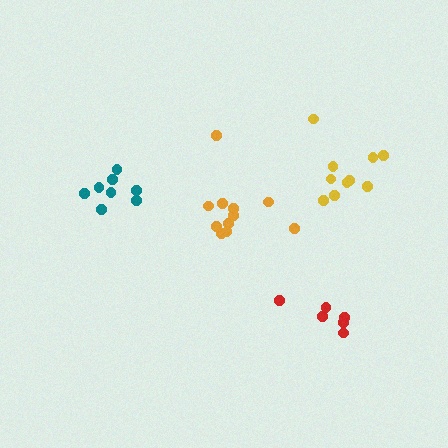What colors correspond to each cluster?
The clusters are colored: orange, yellow, red, teal.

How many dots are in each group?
Group 1: 11 dots, Group 2: 10 dots, Group 3: 6 dots, Group 4: 8 dots (35 total).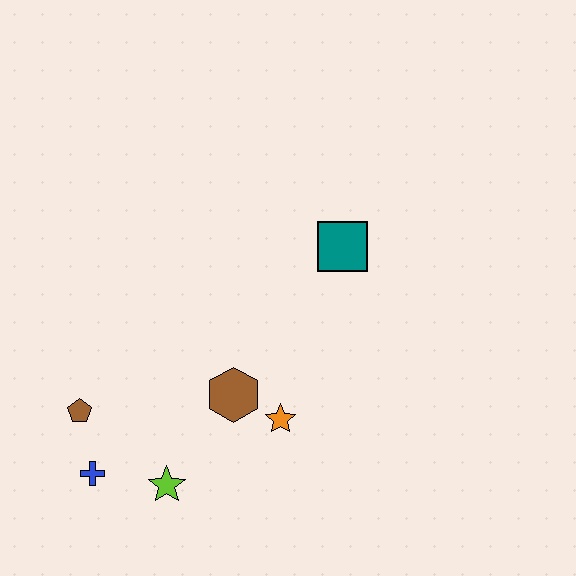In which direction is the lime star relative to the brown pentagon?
The lime star is to the right of the brown pentagon.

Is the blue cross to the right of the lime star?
No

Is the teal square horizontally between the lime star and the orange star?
No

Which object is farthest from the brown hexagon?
The teal square is farthest from the brown hexagon.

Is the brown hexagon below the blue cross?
No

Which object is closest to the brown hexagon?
The orange star is closest to the brown hexagon.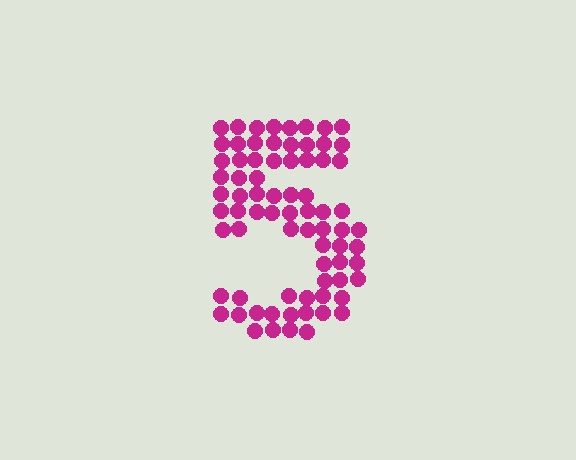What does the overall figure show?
The overall figure shows the digit 5.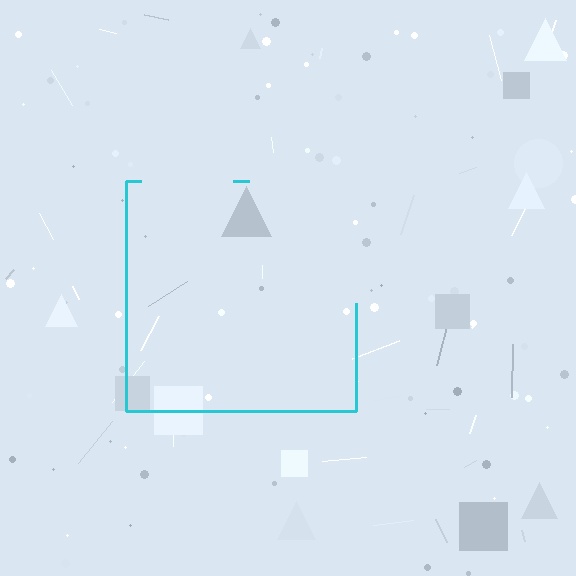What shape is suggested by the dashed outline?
The dashed outline suggests a square.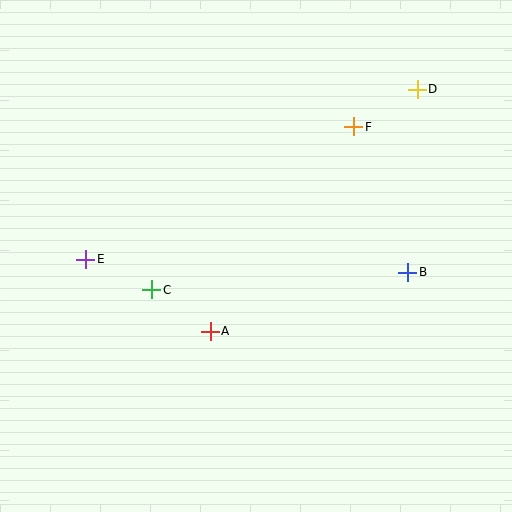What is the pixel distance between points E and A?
The distance between E and A is 144 pixels.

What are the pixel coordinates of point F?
Point F is at (354, 127).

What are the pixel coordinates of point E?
Point E is at (86, 259).